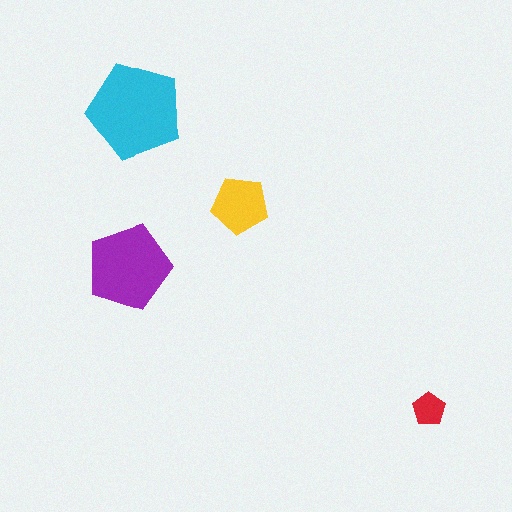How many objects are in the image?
There are 4 objects in the image.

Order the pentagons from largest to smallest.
the cyan one, the purple one, the yellow one, the red one.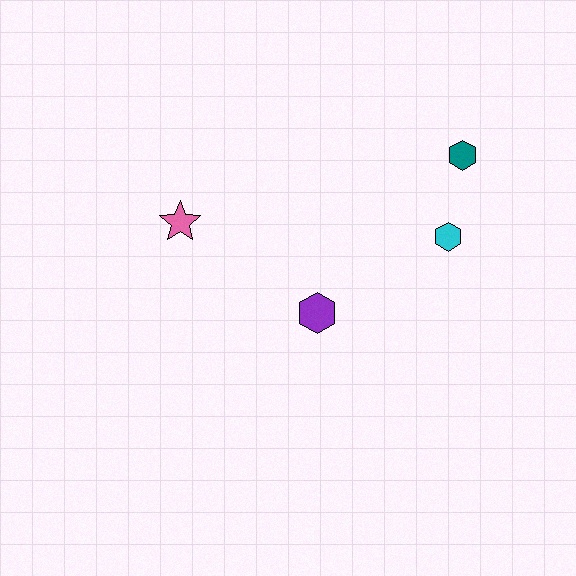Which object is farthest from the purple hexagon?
The teal hexagon is farthest from the purple hexagon.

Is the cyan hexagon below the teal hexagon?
Yes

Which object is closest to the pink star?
The purple hexagon is closest to the pink star.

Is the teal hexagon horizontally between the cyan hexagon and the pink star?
No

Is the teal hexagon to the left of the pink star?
No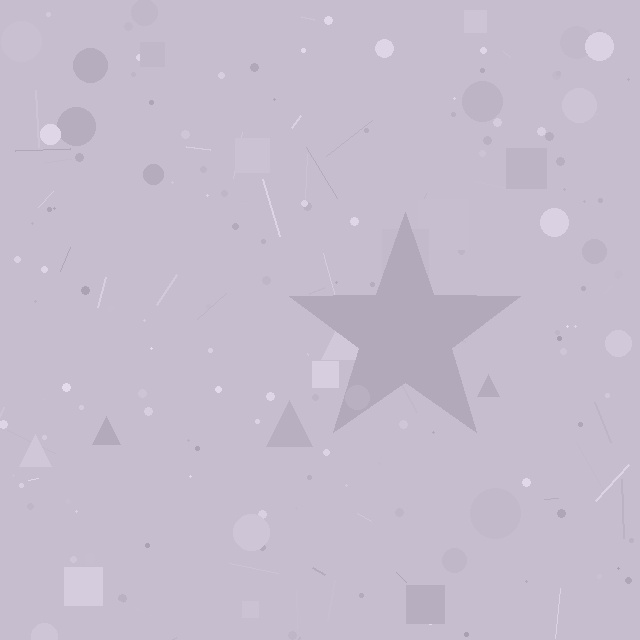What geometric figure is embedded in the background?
A star is embedded in the background.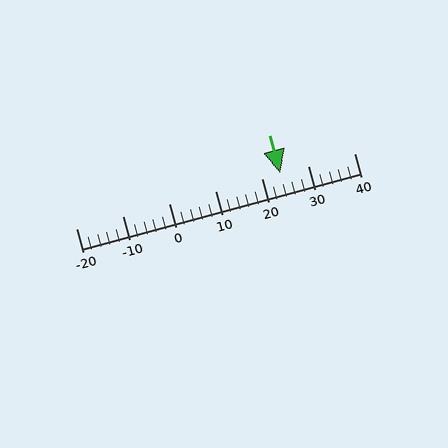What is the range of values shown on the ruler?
The ruler shows values from -20 to 40.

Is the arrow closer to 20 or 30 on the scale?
The arrow is closer to 20.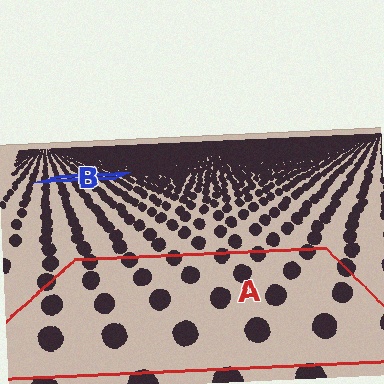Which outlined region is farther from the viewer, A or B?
Region B is farther from the viewer — the texture elements inside it appear smaller and more densely packed.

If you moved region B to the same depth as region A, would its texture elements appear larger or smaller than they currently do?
They would appear larger. At a closer depth, the same texture elements are projected at a bigger on-screen size.